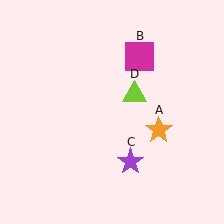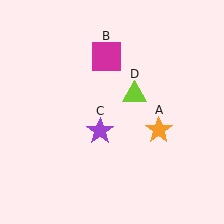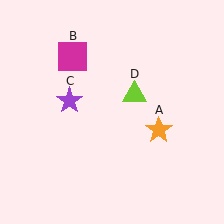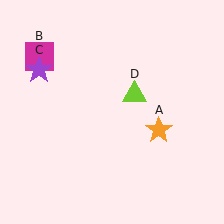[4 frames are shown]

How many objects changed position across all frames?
2 objects changed position: magenta square (object B), purple star (object C).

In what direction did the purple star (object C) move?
The purple star (object C) moved up and to the left.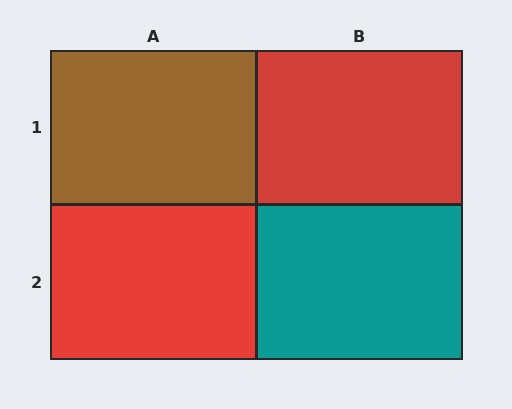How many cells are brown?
1 cell is brown.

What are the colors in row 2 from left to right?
Red, teal.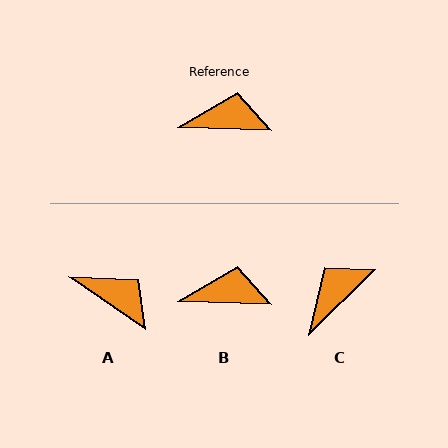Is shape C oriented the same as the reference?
No, it is off by about 47 degrees.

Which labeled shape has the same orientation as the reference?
B.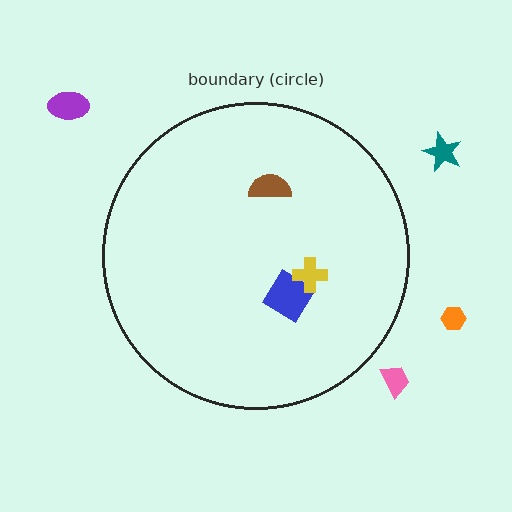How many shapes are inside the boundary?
3 inside, 4 outside.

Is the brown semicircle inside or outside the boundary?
Inside.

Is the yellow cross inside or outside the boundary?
Inside.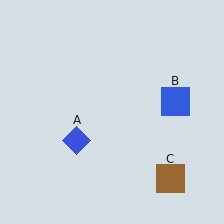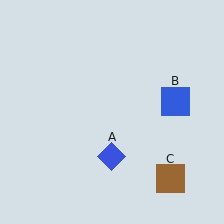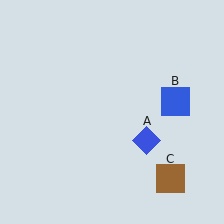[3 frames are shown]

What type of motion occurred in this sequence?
The blue diamond (object A) rotated counterclockwise around the center of the scene.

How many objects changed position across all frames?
1 object changed position: blue diamond (object A).